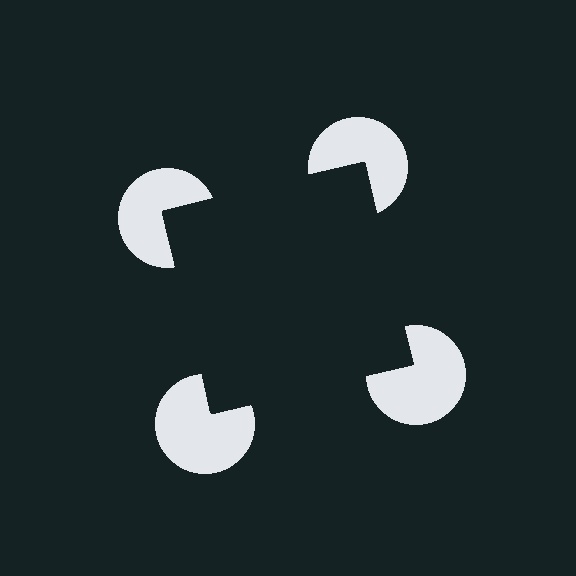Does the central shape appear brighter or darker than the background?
It typically appears slightly darker than the background, even though no actual brightness change is drawn.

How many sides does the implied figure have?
4 sides.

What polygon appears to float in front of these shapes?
An illusory square — its edges are inferred from the aligned wedge cuts in the pac-man discs, not physically drawn.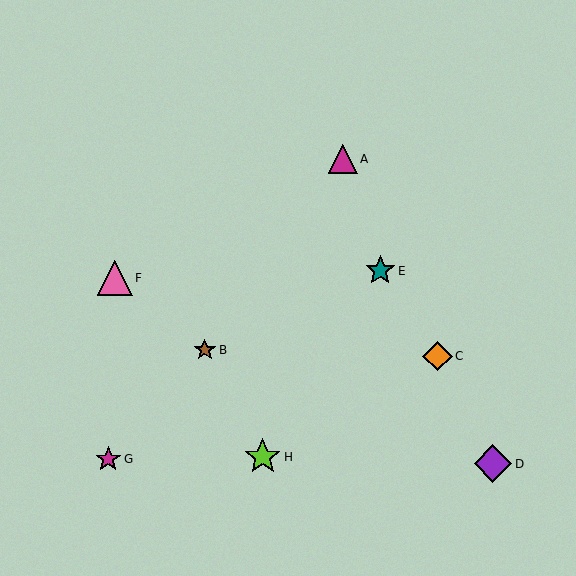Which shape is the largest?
The purple diamond (labeled D) is the largest.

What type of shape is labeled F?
Shape F is a pink triangle.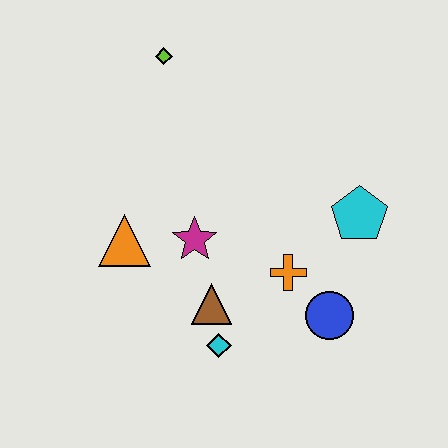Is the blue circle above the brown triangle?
No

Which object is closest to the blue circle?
The orange cross is closest to the blue circle.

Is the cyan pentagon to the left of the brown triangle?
No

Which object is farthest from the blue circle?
The lime diamond is farthest from the blue circle.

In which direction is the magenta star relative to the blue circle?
The magenta star is to the left of the blue circle.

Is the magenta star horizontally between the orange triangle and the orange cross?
Yes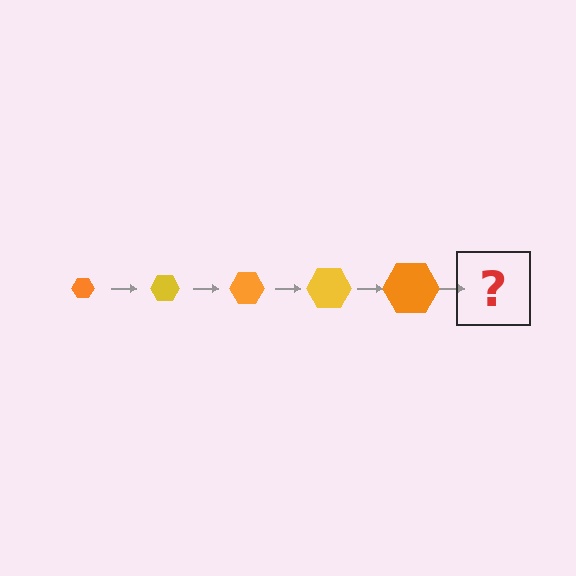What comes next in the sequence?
The next element should be a yellow hexagon, larger than the previous one.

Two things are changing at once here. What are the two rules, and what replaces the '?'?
The two rules are that the hexagon grows larger each step and the color cycles through orange and yellow. The '?' should be a yellow hexagon, larger than the previous one.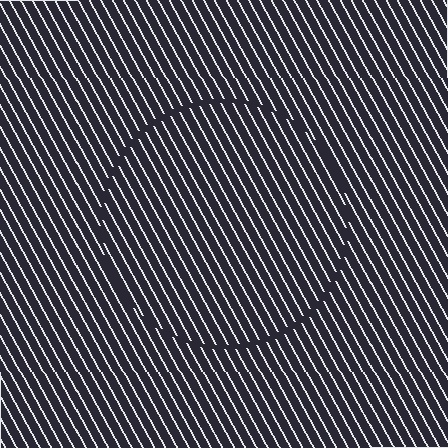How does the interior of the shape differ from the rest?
The interior of the shape contains the same grating, shifted by half a period — the contour is defined by the phase discontinuity where line-ends from the inner and outer gratings abut.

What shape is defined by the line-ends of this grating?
An illusory circle. The interior of the shape contains the same grating, shifted by half a period — the contour is defined by the phase discontinuity where line-ends from the inner and outer gratings abut.